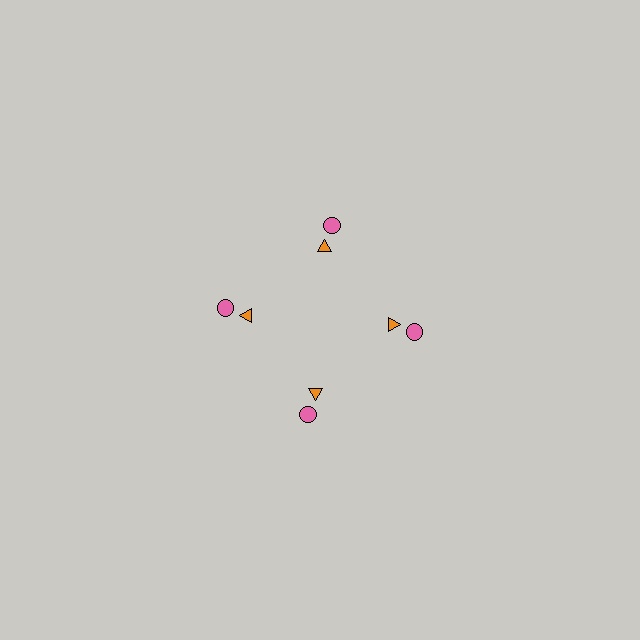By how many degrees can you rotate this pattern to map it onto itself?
The pattern maps onto itself every 90 degrees of rotation.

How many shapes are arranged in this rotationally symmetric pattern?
There are 8 shapes, arranged in 4 groups of 2.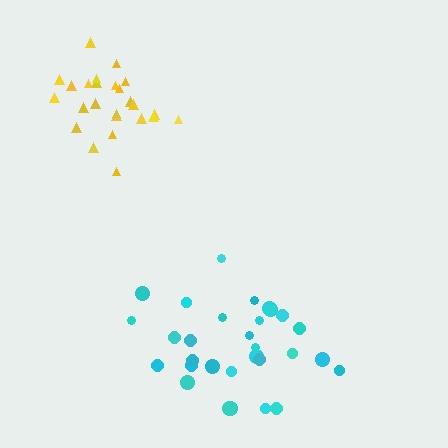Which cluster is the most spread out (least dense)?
Cyan.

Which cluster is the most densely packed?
Yellow.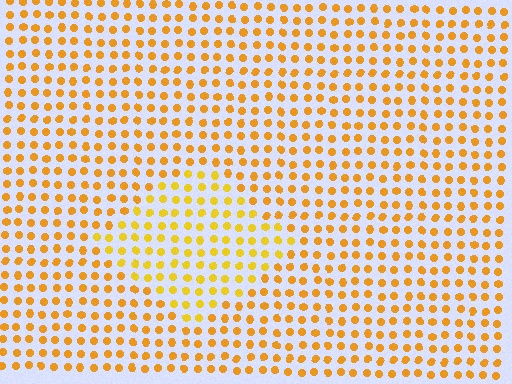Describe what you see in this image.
The image is filled with small orange elements in a uniform arrangement. A diamond-shaped region is visible where the elements are tinted to a slightly different hue, forming a subtle color boundary.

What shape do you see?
I see a diamond.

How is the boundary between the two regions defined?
The boundary is defined purely by a slight shift in hue (about 16 degrees). Spacing, size, and orientation are identical on both sides.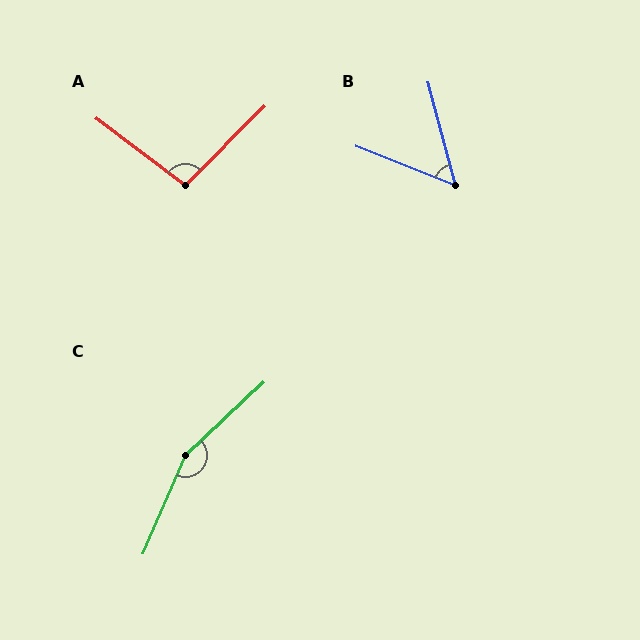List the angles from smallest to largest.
B (54°), A (98°), C (156°).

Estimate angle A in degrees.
Approximately 98 degrees.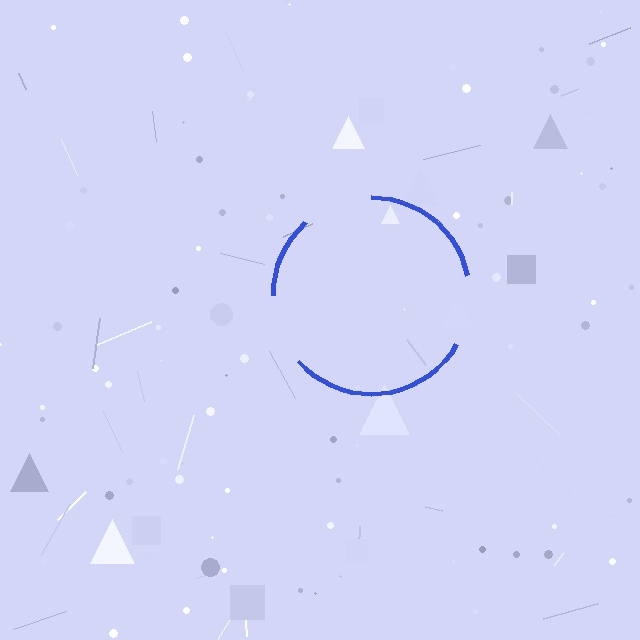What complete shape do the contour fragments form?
The contour fragments form a circle.